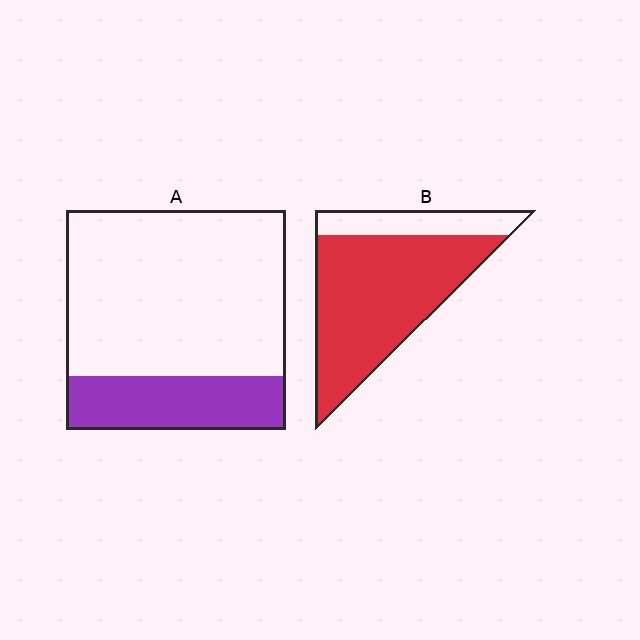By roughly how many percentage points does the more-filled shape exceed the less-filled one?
By roughly 55 percentage points (B over A).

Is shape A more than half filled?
No.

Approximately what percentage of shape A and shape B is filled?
A is approximately 25% and B is approximately 80%.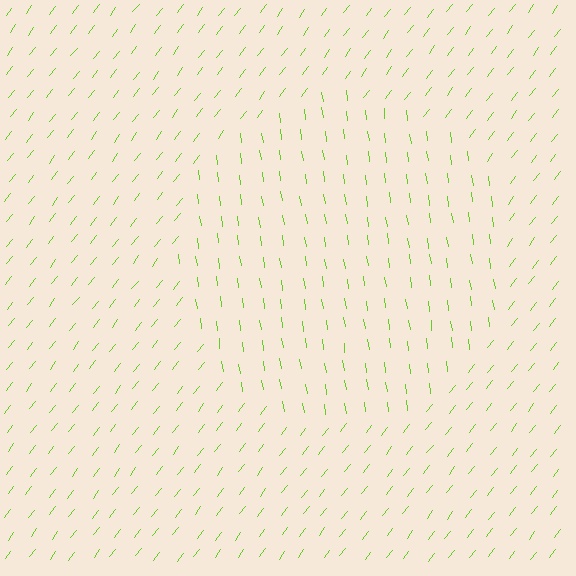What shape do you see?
I see a circle.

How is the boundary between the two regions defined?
The boundary is defined purely by a change in line orientation (approximately 45 degrees difference). All lines are the same color and thickness.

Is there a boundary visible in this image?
Yes, there is a texture boundary formed by a change in line orientation.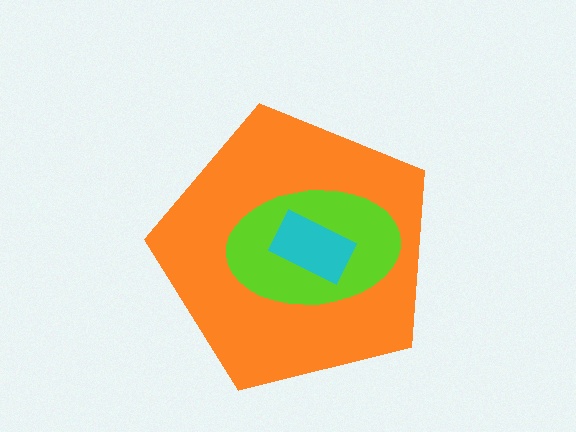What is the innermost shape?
The cyan rectangle.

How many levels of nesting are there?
3.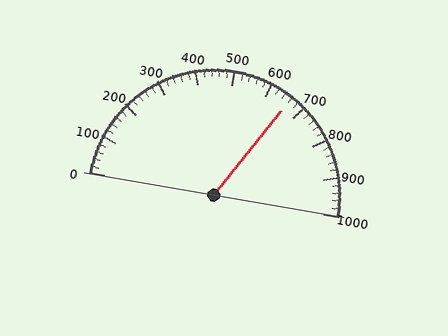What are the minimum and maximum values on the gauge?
The gauge ranges from 0 to 1000.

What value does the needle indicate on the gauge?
The needle indicates approximately 660.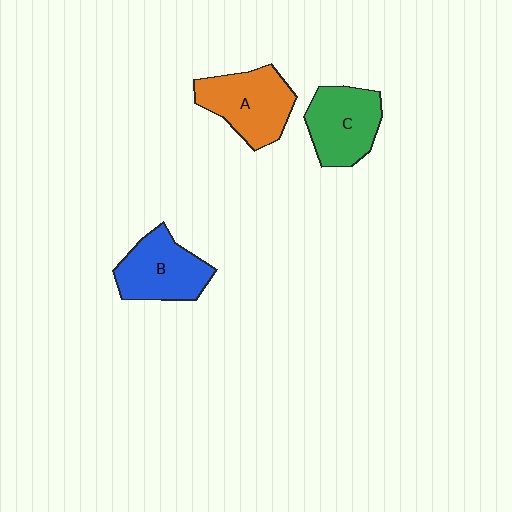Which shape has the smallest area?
Shape C (green).